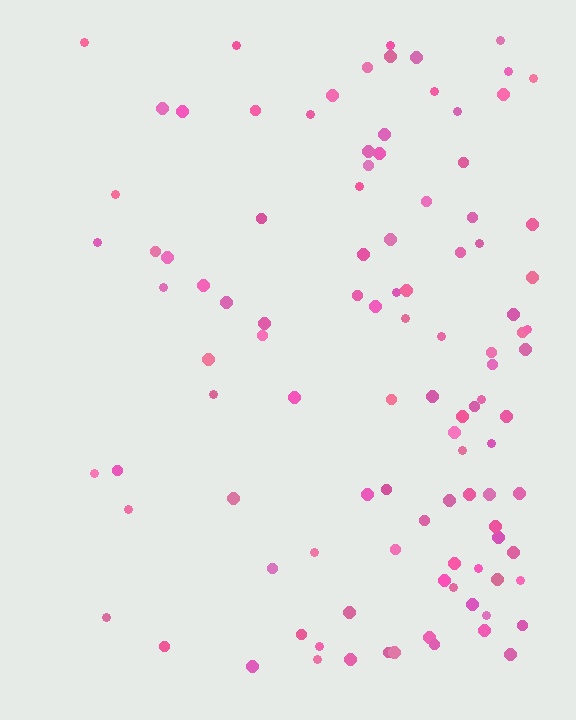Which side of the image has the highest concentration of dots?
The right.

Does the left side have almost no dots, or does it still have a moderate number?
Still a moderate number, just noticeably fewer than the right.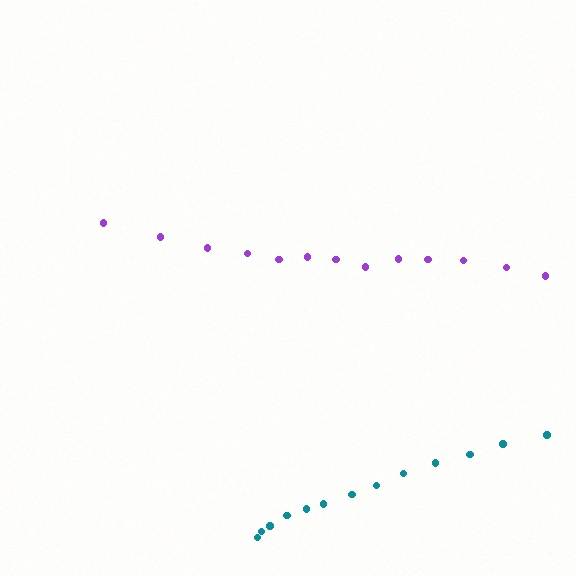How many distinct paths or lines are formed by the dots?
There are 2 distinct paths.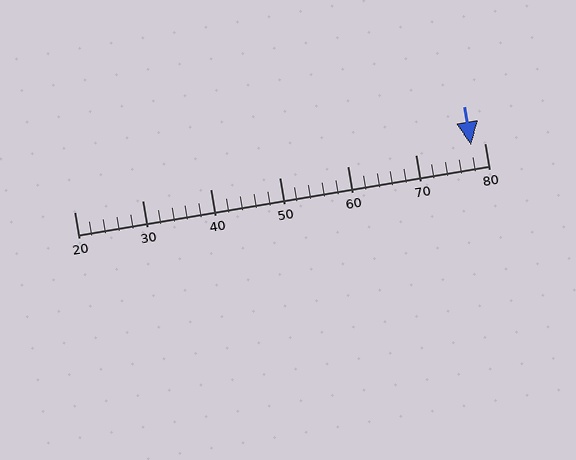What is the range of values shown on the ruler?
The ruler shows values from 20 to 80.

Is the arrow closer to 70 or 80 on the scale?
The arrow is closer to 80.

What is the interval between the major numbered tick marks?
The major tick marks are spaced 10 units apart.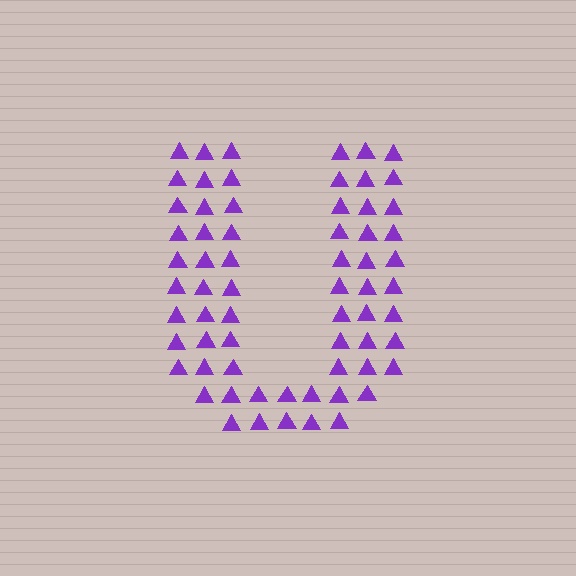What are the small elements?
The small elements are triangles.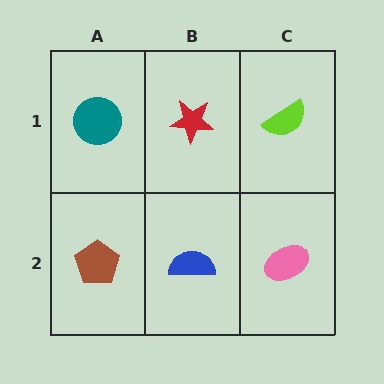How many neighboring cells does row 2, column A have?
2.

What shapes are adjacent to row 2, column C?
A lime semicircle (row 1, column C), a blue semicircle (row 2, column B).